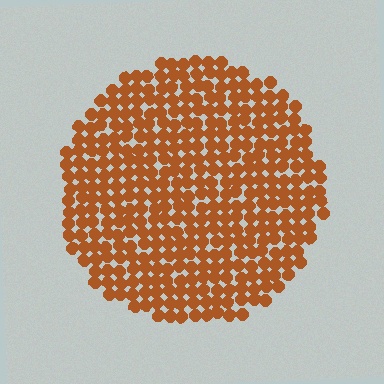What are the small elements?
The small elements are circles.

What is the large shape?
The large shape is a circle.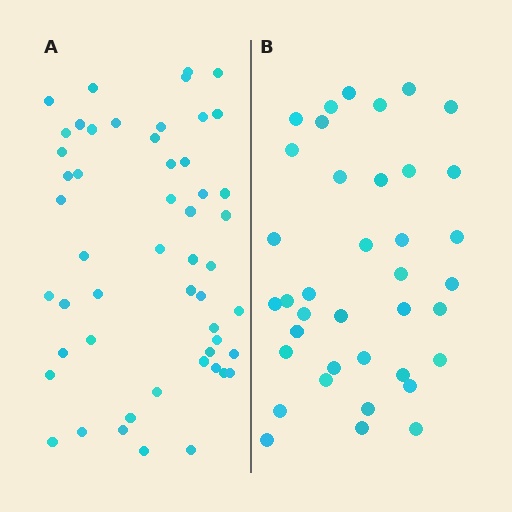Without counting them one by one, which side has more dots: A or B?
Region A (the left region) has more dots.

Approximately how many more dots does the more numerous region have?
Region A has approximately 15 more dots than region B.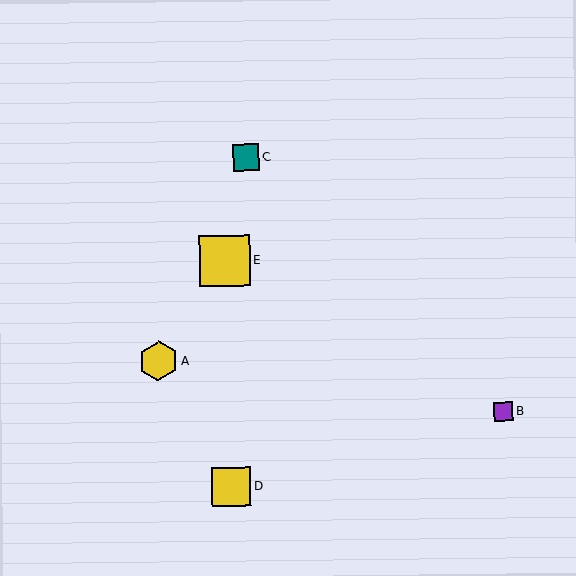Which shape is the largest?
The yellow square (labeled E) is the largest.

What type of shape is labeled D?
Shape D is a yellow square.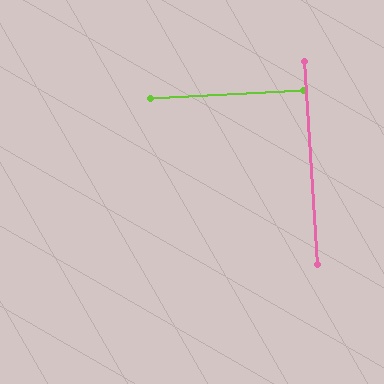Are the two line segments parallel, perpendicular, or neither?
Perpendicular — they meet at approximately 89°.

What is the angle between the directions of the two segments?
Approximately 89 degrees.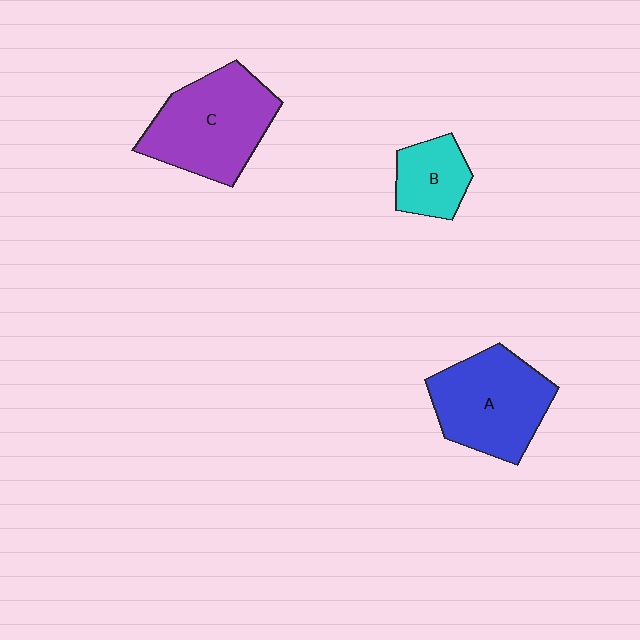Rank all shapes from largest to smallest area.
From largest to smallest: C (purple), A (blue), B (cyan).